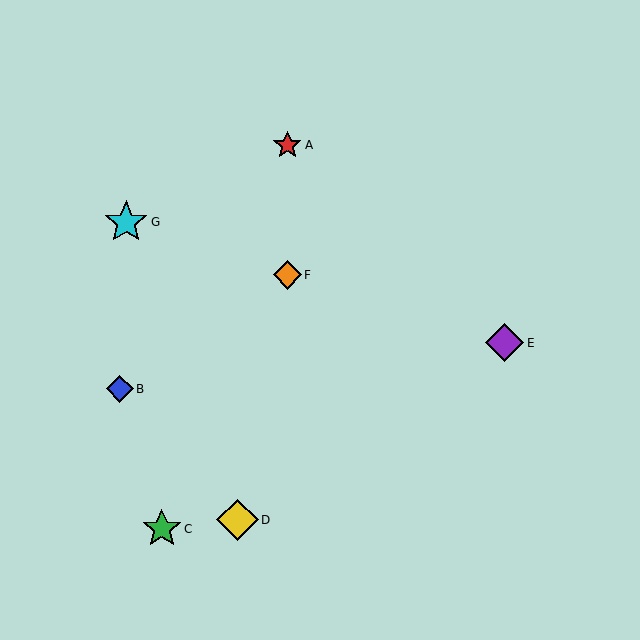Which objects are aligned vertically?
Objects A, F are aligned vertically.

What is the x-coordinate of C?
Object C is at x≈162.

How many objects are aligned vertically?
2 objects (A, F) are aligned vertically.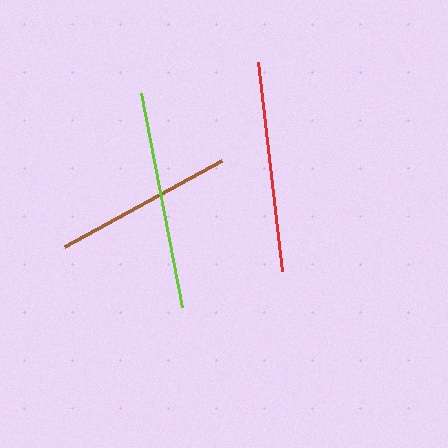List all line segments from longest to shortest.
From longest to shortest: lime, red, brown.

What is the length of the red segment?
The red segment is approximately 210 pixels long.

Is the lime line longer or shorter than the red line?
The lime line is longer than the red line.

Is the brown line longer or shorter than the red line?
The red line is longer than the brown line.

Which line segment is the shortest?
The brown line is the shortest at approximately 179 pixels.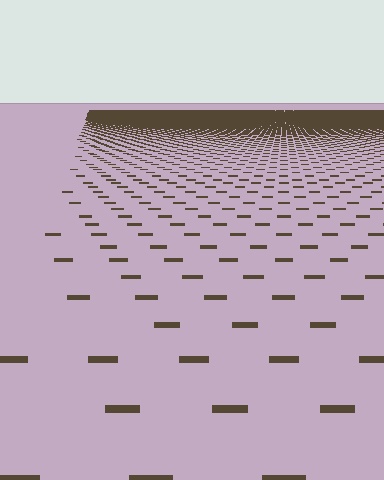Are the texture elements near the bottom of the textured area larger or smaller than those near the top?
Larger. Near the bottom, elements are closer to the viewer and appear at a bigger on-screen size.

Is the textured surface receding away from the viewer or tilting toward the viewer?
The surface is receding away from the viewer. Texture elements get smaller and denser toward the top.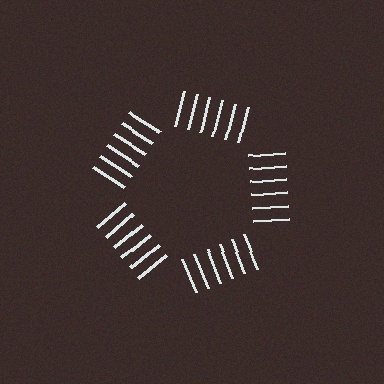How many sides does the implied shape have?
5 sides — the line-ends trace a pentagon.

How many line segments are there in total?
30 — 6 along each of the 5 edges.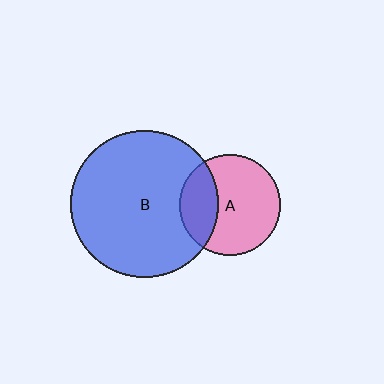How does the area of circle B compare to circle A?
Approximately 2.1 times.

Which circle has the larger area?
Circle B (blue).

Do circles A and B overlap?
Yes.